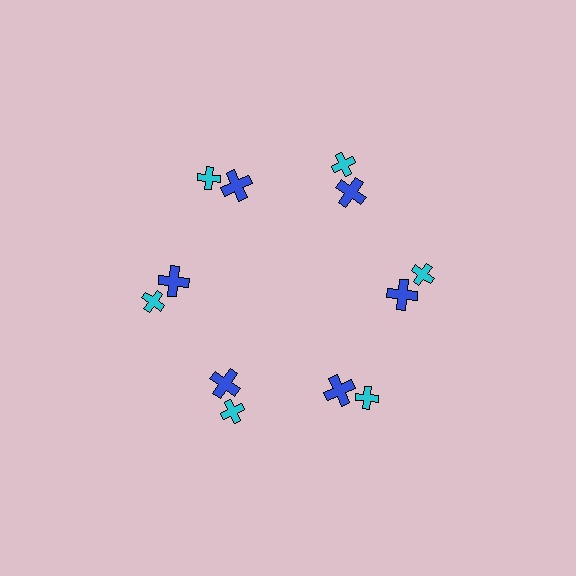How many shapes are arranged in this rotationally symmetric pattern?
There are 12 shapes, arranged in 6 groups of 2.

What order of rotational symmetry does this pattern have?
This pattern has 6-fold rotational symmetry.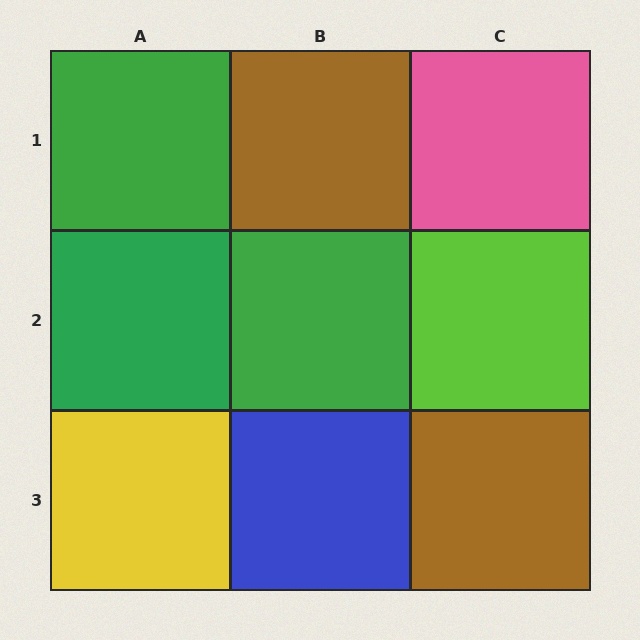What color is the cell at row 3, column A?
Yellow.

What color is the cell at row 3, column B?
Blue.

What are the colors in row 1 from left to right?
Green, brown, pink.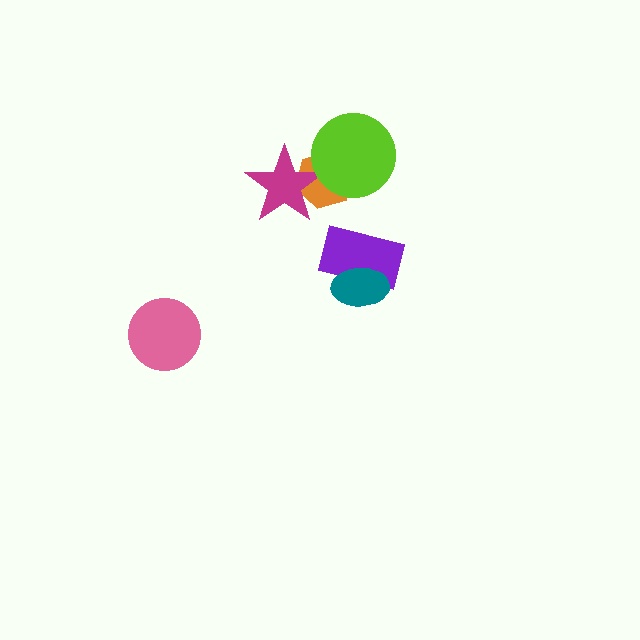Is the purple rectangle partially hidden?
Yes, it is partially covered by another shape.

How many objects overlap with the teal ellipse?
1 object overlaps with the teal ellipse.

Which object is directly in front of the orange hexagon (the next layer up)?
The magenta star is directly in front of the orange hexagon.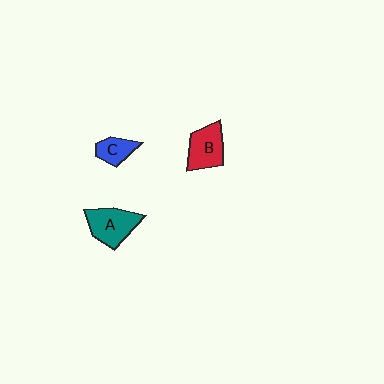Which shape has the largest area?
Shape A (teal).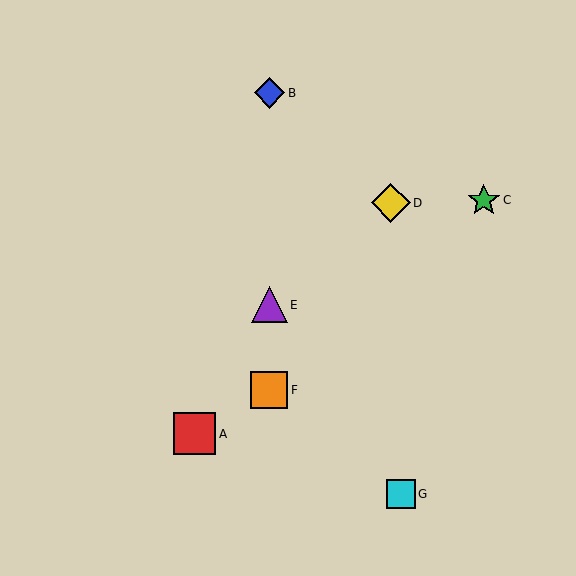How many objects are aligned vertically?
3 objects (B, E, F) are aligned vertically.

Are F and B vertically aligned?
Yes, both are at x≈269.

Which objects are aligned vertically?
Objects B, E, F are aligned vertically.